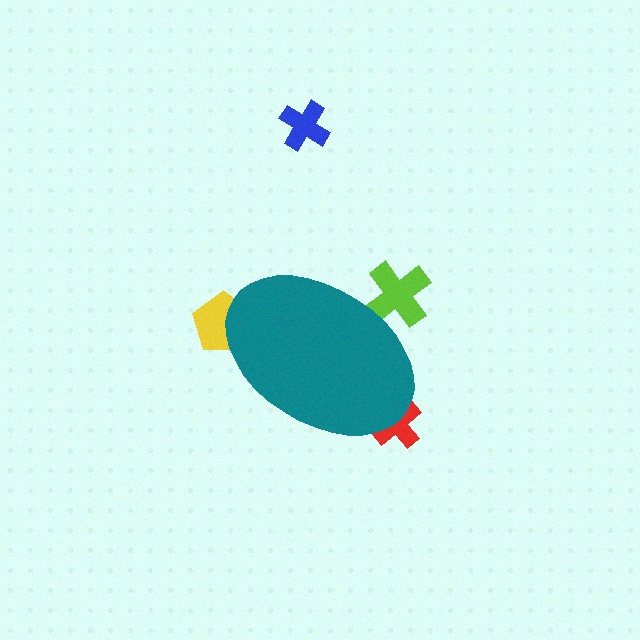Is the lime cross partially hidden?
Yes, the lime cross is partially hidden behind the teal ellipse.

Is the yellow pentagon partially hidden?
Yes, the yellow pentagon is partially hidden behind the teal ellipse.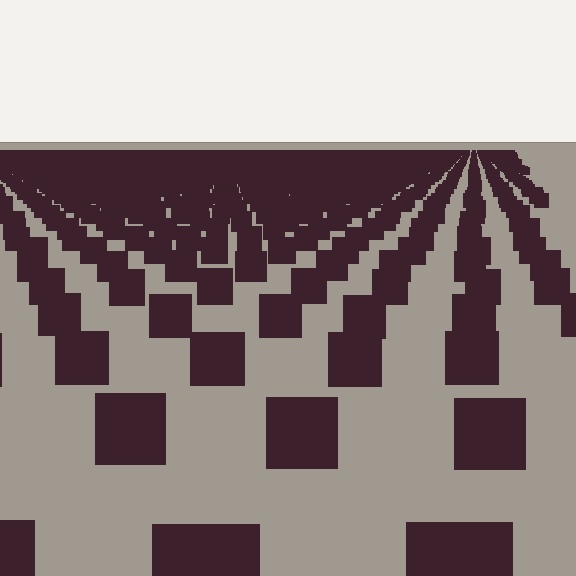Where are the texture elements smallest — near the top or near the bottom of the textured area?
Near the top.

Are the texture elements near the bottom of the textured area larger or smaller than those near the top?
Larger. Near the bottom, elements are closer to the viewer and appear at a bigger on-screen size.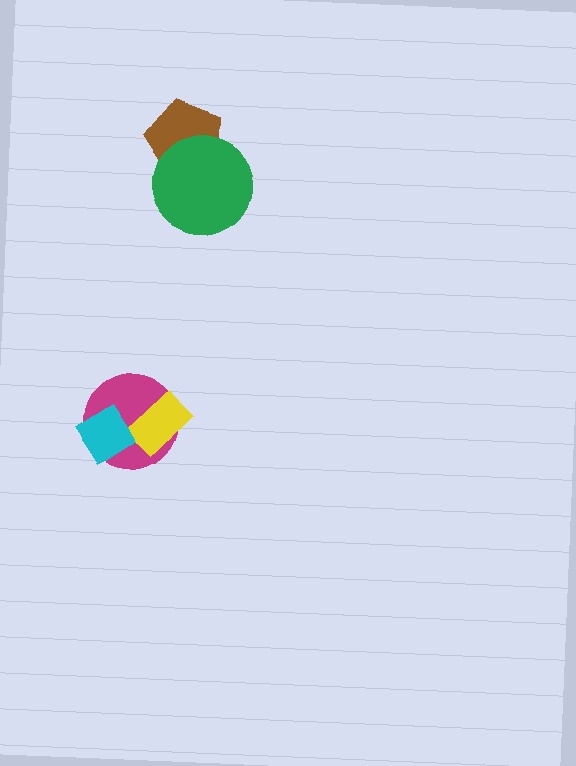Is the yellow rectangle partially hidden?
Yes, it is partially covered by another shape.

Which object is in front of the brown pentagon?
The green circle is in front of the brown pentagon.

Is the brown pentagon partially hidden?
Yes, it is partially covered by another shape.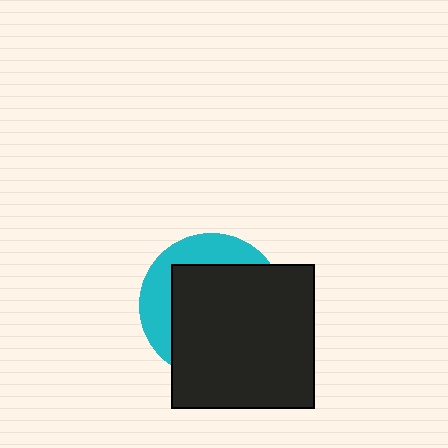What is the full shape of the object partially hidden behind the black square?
The partially hidden object is a cyan circle.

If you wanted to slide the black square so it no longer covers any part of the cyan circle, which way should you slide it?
Slide it toward the lower-right — that is the most direct way to separate the two shapes.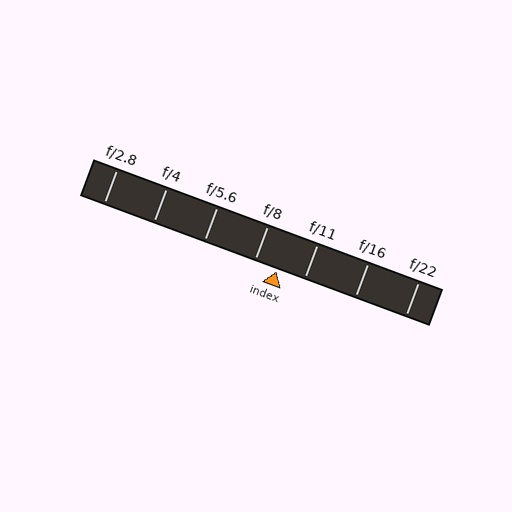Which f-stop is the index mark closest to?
The index mark is closest to f/8.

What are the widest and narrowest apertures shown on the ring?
The widest aperture shown is f/2.8 and the narrowest is f/22.